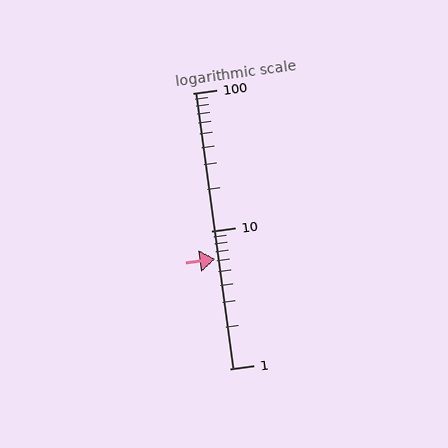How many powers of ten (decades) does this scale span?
The scale spans 2 decades, from 1 to 100.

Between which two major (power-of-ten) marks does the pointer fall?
The pointer is between 1 and 10.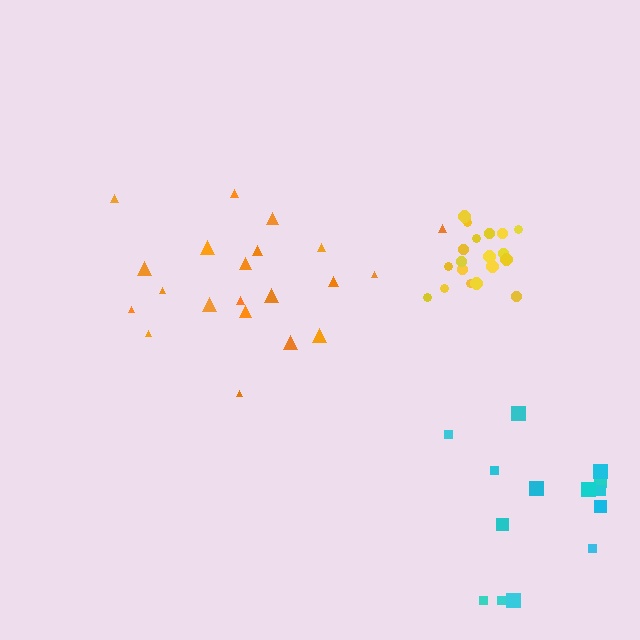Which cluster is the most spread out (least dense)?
Cyan.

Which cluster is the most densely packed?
Yellow.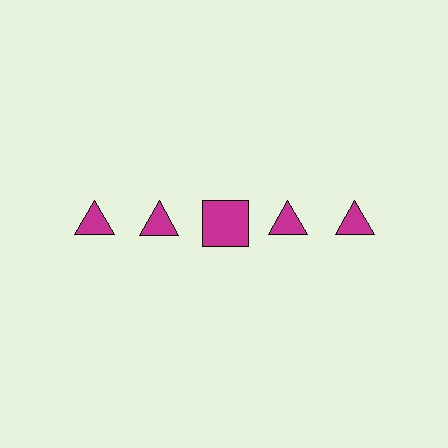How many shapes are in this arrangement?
There are 5 shapes arranged in a grid pattern.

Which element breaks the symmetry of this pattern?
The magenta square in the top row, center column breaks the symmetry. All other shapes are magenta triangles.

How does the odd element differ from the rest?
It has a different shape: square instead of triangle.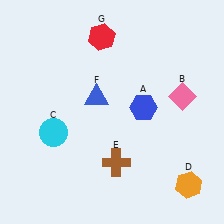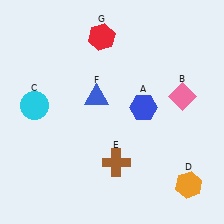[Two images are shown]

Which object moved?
The cyan circle (C) moved up.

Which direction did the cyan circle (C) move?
The cyan circle (C) moved up.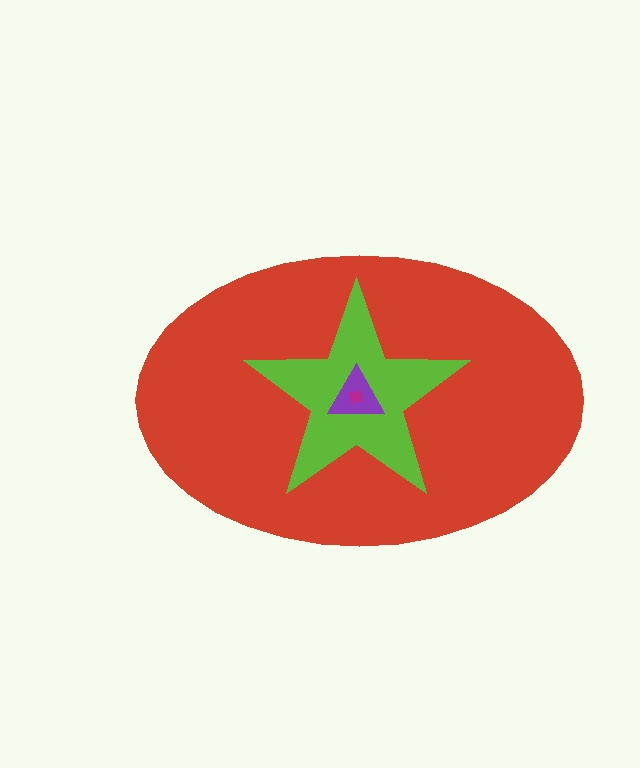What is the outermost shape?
The red ellipse.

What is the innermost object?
The magenta square.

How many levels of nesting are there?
4.